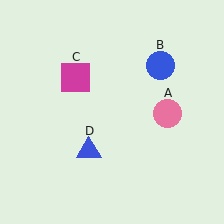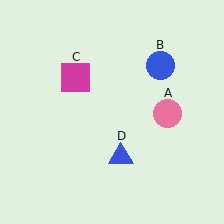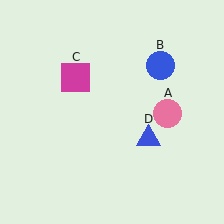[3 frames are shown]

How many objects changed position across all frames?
1 object changed position: blue triangle (object D).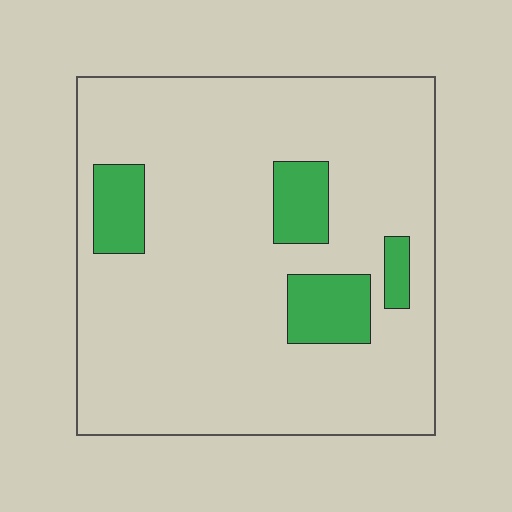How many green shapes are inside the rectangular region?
4.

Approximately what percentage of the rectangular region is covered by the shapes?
Approximately 15%.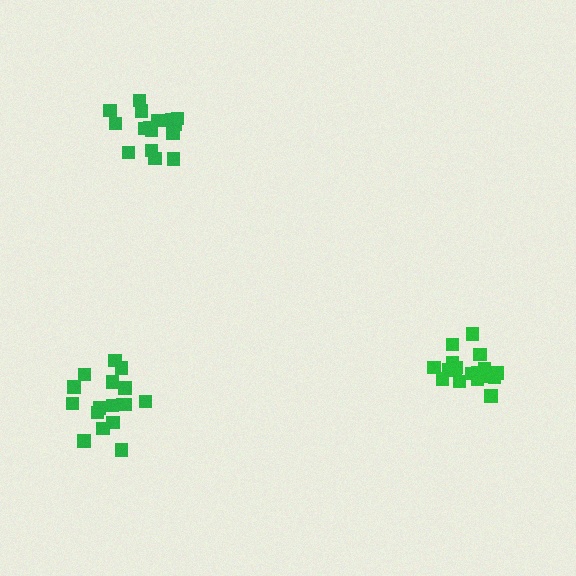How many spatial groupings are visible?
There are 3 spatial groupings.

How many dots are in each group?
Group 1: 18 dots, Group 2: 17 dots, Group 3: 17 dots (52 total).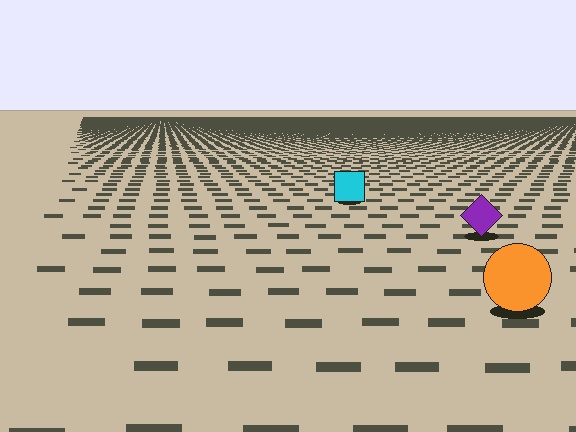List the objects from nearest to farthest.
From nearest to farthest: the orange circle, the purple diamond, the cyan square.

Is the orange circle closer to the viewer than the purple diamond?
Yes. The orange circle is closer — you can tell from the texture gradient: the ground texture is coarser near it.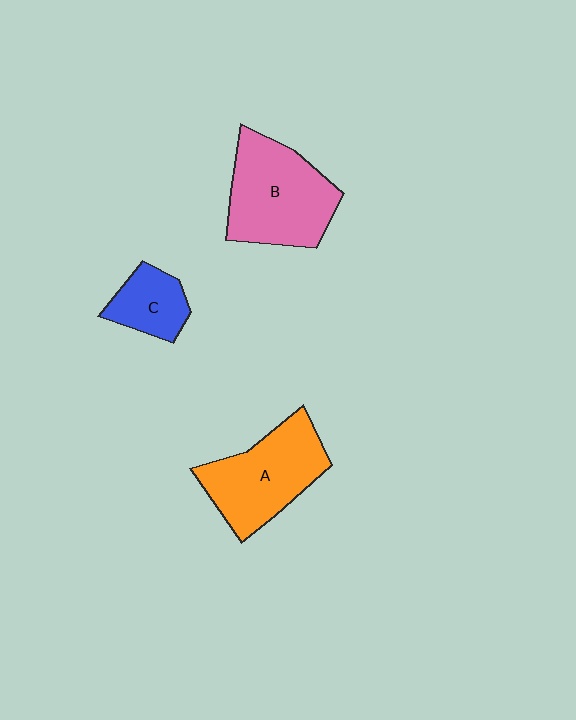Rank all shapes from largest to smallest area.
From largest to smallest: B (pink), A (orange), C (blue).